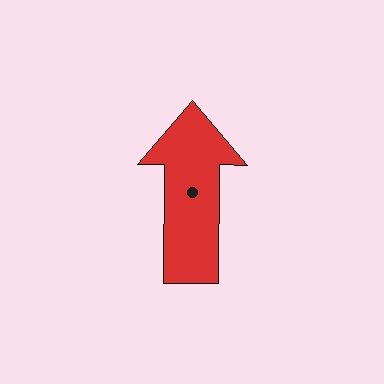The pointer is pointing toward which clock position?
Roughly 12 o'clock.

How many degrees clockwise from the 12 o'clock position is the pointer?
Approximately 1 degrees.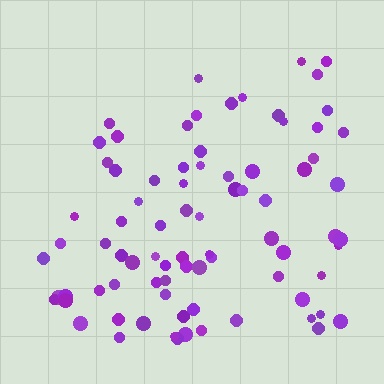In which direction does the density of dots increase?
From top to bottom, with the bottom side densest.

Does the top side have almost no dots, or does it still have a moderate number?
Still a moderate number, just noticeably fewer than the bottom.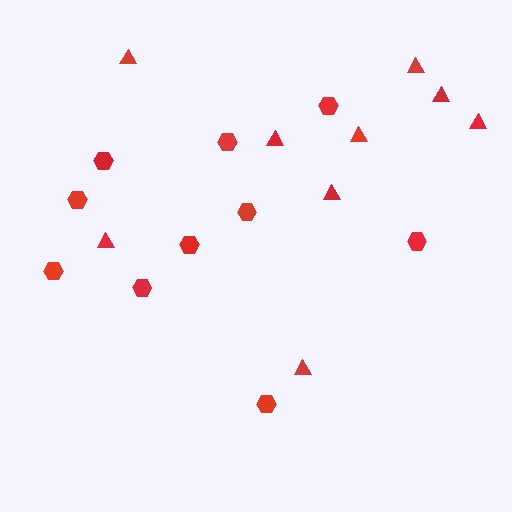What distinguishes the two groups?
There are 2 groups: one group of triangles (9) and one group of hexagons (10).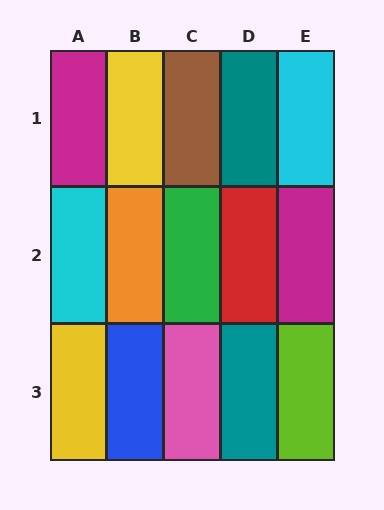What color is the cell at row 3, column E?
Lime.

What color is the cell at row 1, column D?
Teal.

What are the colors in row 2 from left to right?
Cyan, orange, green, red, magenta.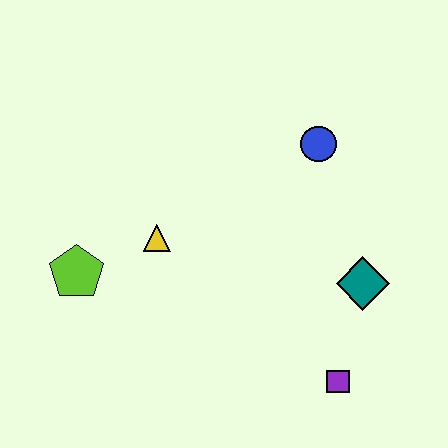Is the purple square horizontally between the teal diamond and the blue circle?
Yes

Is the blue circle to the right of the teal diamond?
No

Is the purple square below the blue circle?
Yes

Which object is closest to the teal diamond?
The purple square is closest to the teal diamond.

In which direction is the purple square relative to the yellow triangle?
The purple square is to the right of the yellow triangle.